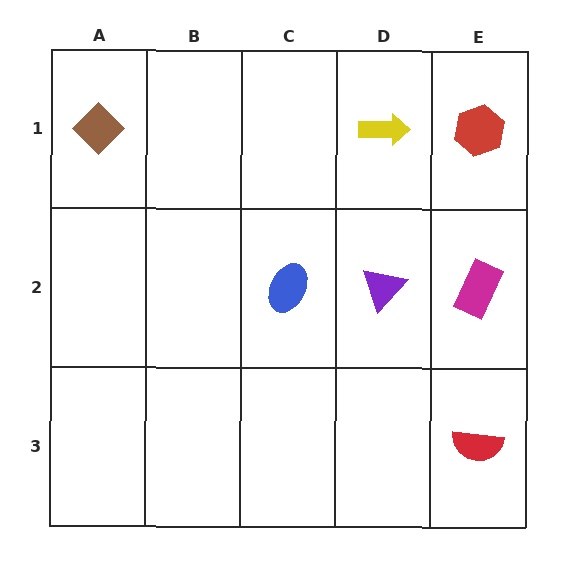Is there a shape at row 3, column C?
No, that cell is empty.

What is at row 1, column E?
A red hexagon.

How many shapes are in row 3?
1 shape.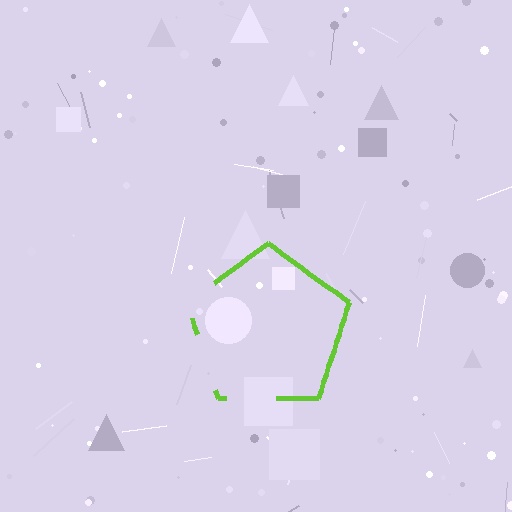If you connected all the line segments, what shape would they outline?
They would outline a pentagon.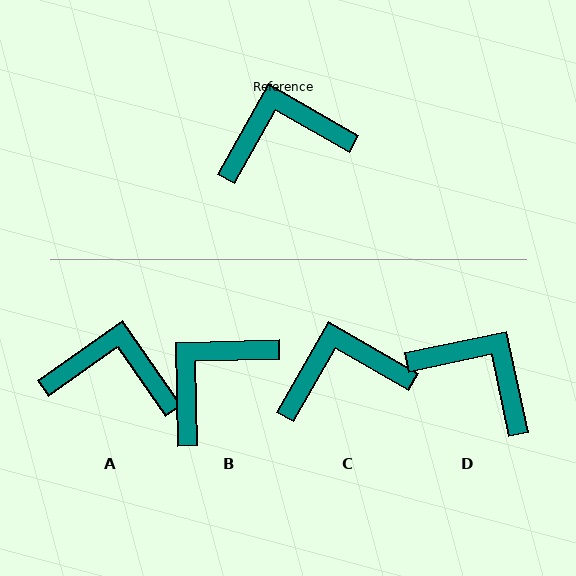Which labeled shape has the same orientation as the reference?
C.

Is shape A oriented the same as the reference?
No, it is off by about 25 degrees.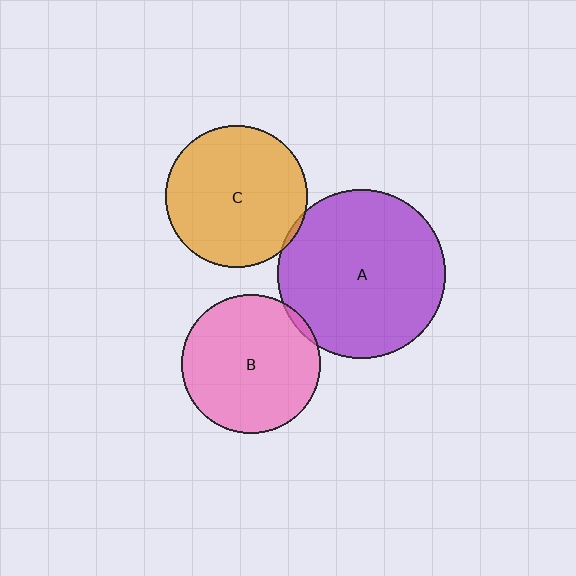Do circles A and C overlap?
Yes.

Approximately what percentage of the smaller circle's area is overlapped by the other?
Approximately 5%.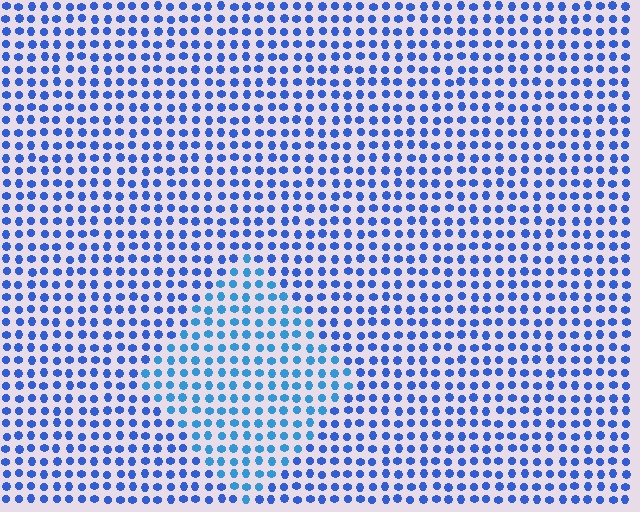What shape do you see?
I see a diamond.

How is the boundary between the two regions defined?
The boundary is defined purely by a slight shift in hue (about 22 degrees). Spacing, size, and orientation are identical on both sides.